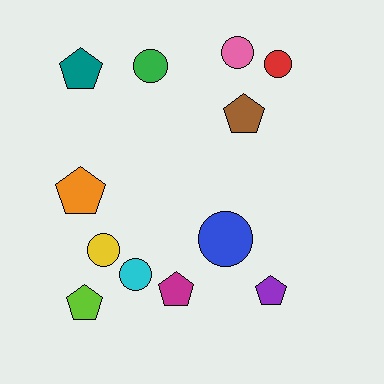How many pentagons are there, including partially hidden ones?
There are 6 pentagons.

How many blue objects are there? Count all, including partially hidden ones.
There is 1 blue object.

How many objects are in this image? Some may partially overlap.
There are 12 objects.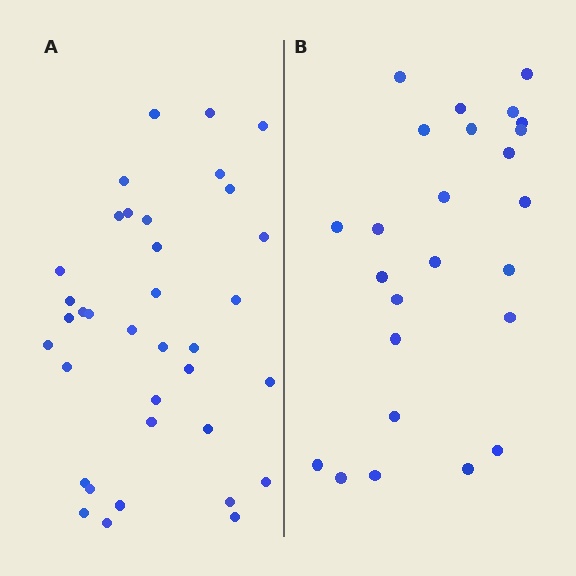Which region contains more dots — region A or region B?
Region A (the left region) has more dots.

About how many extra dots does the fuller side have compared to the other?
Region A has roughly 12 or so more dots than region B.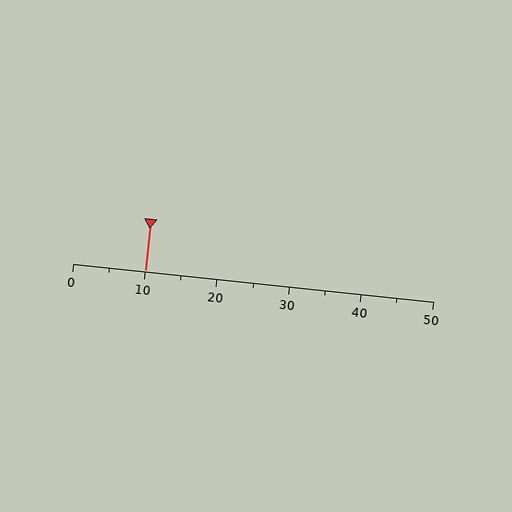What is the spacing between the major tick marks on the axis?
The major ticks are spaced 10 apart.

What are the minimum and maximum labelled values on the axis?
The axis runs from 0 to 50.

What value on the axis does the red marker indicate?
The marker indicates approximately 10.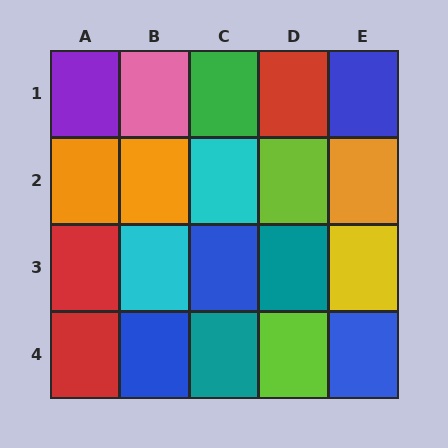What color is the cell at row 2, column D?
Lime.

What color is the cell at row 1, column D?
Red.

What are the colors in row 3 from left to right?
Red, cyan, blue, teal, yellow.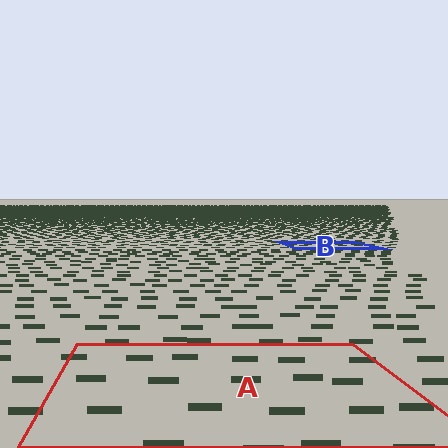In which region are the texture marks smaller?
The texture marks are smaller in region B, because it is farther away.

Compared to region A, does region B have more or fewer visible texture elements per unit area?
Region B has more texture elements per unit area — they are packed more densely because it is farther away.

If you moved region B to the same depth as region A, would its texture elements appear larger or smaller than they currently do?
They would appear larger. At a closer depth, the same texture elements are projected at a bigger on-screen size.